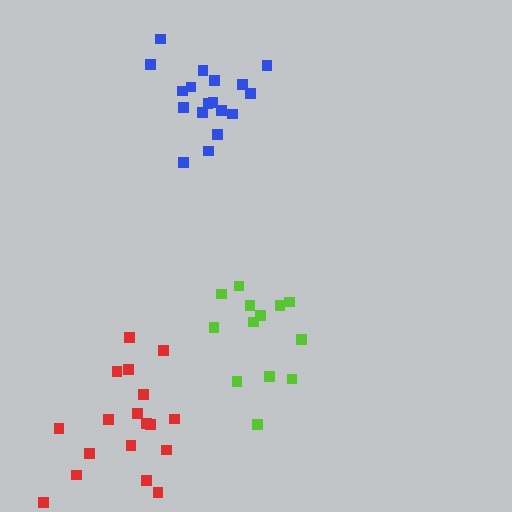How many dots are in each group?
Group 1: 18 dots, Group 2: 18 dots, Group 3: 13 dots (49 total).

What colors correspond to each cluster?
The clusters are colored: red, blue, lime.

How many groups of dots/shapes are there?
There are 3 groups.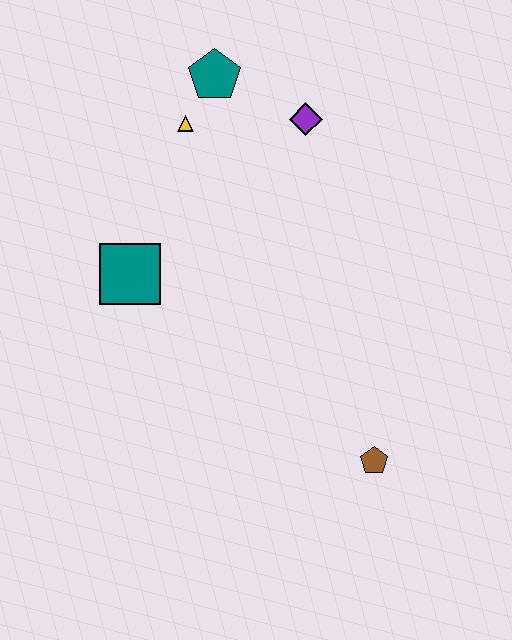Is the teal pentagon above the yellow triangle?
Yes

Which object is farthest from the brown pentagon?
The teal pentagon is farthest from the brown pentagon.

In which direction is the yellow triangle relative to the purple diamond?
The yellow triangle is to the left of the purple diamond.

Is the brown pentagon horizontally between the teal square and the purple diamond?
No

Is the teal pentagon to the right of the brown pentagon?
No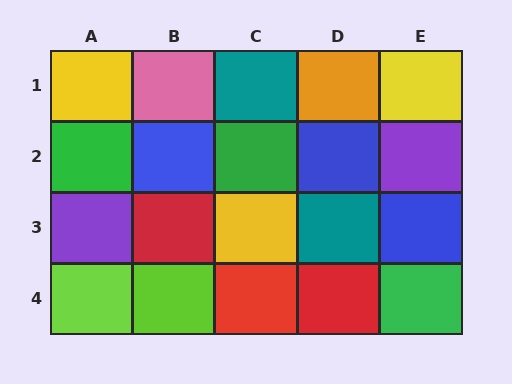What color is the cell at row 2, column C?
Green.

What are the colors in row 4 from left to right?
Lime, lime, red, red, green.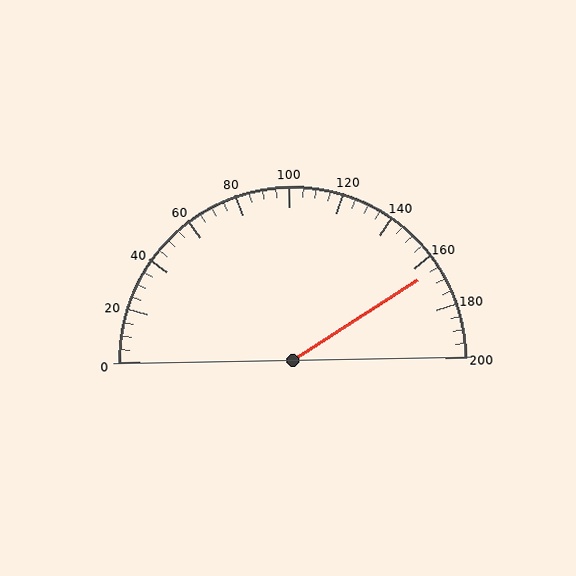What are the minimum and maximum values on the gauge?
The gauge ranges from 0 to 200.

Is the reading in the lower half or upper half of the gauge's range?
The reading is in the upper half of the range (0 to 200).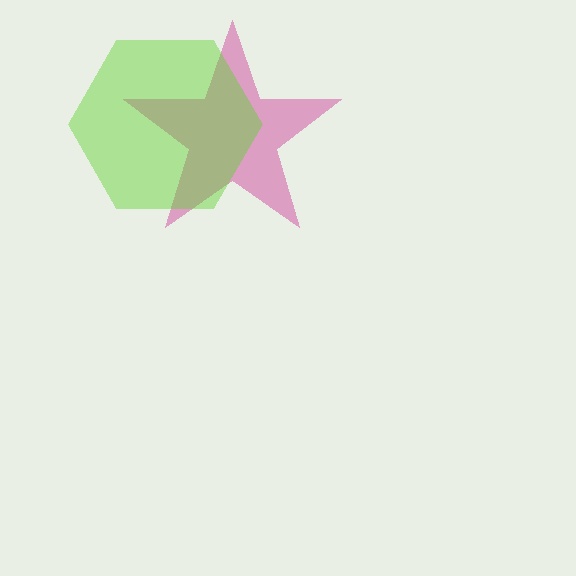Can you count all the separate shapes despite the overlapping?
Yes, there are 2 separate shapes.